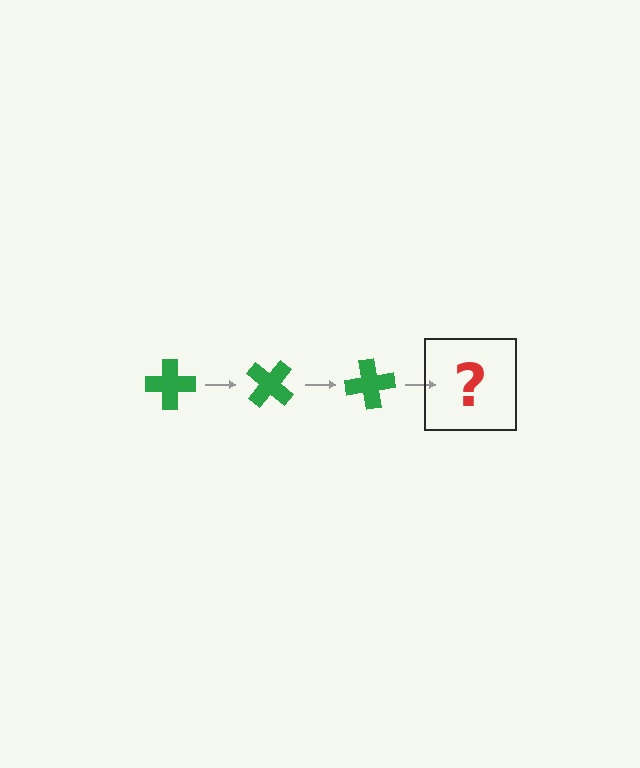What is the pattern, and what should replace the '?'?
The pattern is that the cross rotates 40 degrees each step. The '?' should be a green cross rotated 120 degrees.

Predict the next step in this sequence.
The next step is a green cross rotated 120 degrees.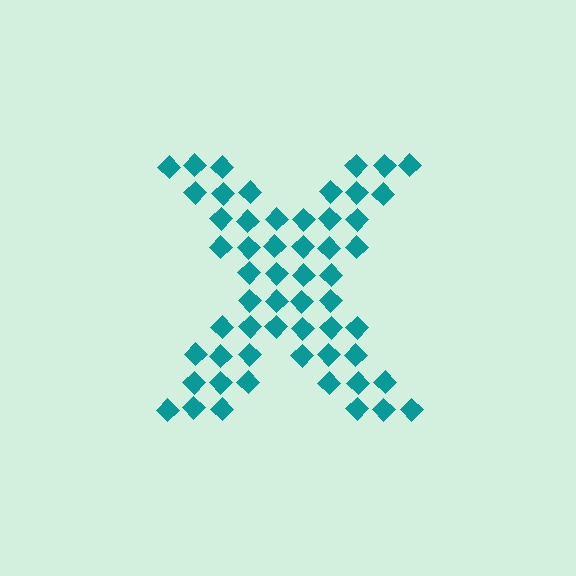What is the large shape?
The large shape is the letter X.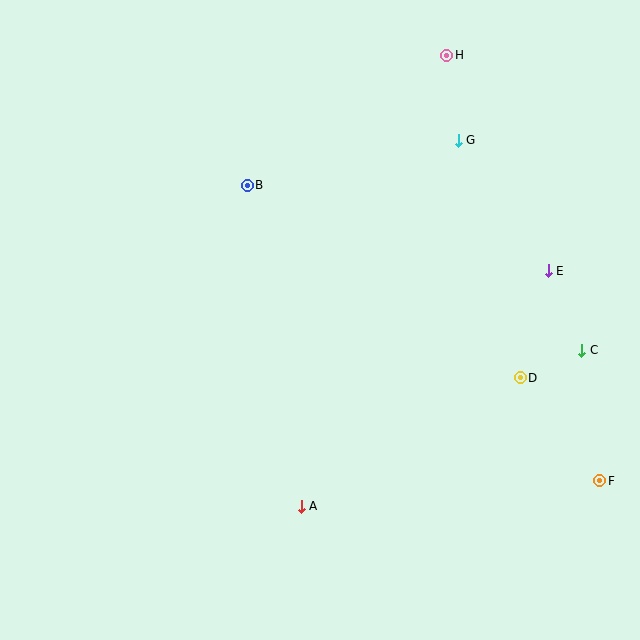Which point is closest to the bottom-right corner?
Point F is closest to the bottom-right corner.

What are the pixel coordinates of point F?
Point F is at (600, 481).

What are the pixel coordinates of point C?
Point C is at (582, 350).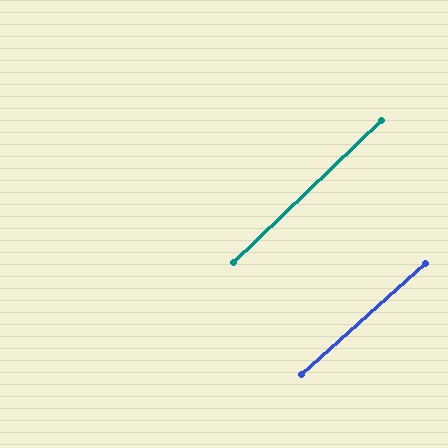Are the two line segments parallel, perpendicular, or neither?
Parallel — their directions differ by only 1.9°.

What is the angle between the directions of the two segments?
Approximately 2 degrees.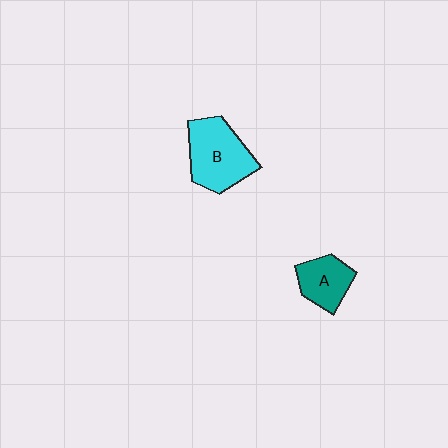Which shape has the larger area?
Shape B (cyan).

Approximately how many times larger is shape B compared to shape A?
Approximately 1.6 times.